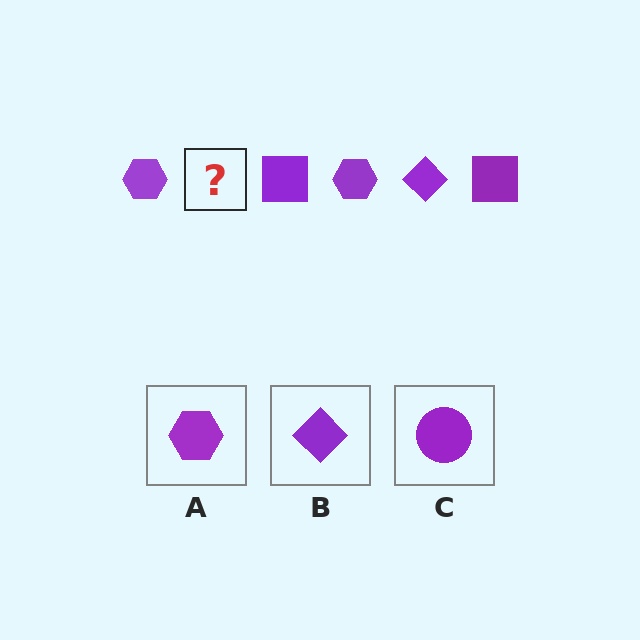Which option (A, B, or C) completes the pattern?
B.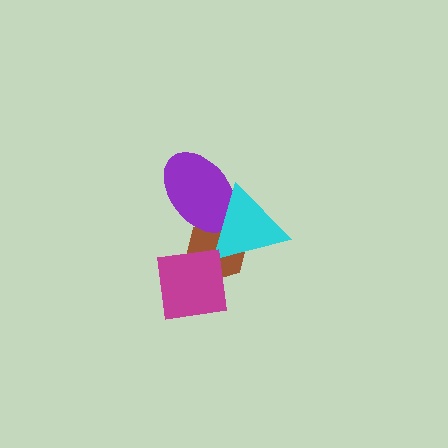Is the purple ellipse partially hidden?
Yes, it is partially covered by another shape.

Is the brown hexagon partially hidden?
Yes, it is partially covered by another shape.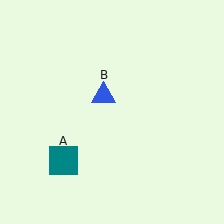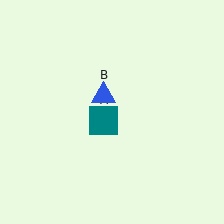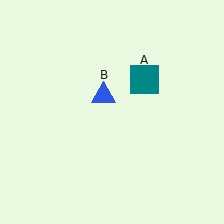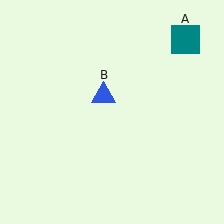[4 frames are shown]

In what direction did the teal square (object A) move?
The teal square (object A) moved up and to the right.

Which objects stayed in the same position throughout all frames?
Blue triangle (object B) remained stationary.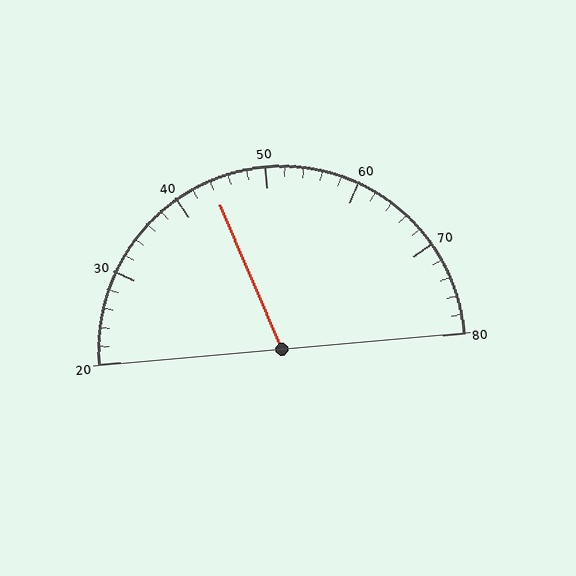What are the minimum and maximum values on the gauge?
The gauge ranges from 20 to 80.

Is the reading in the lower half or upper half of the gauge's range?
The reading is in the lower half of the range (20 to 80).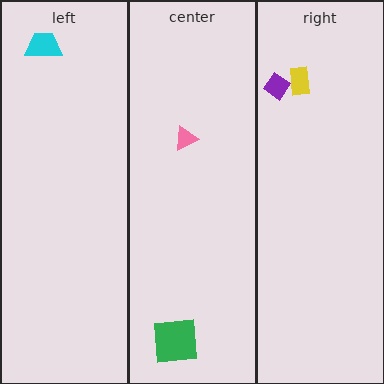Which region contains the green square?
The center region.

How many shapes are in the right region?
2.